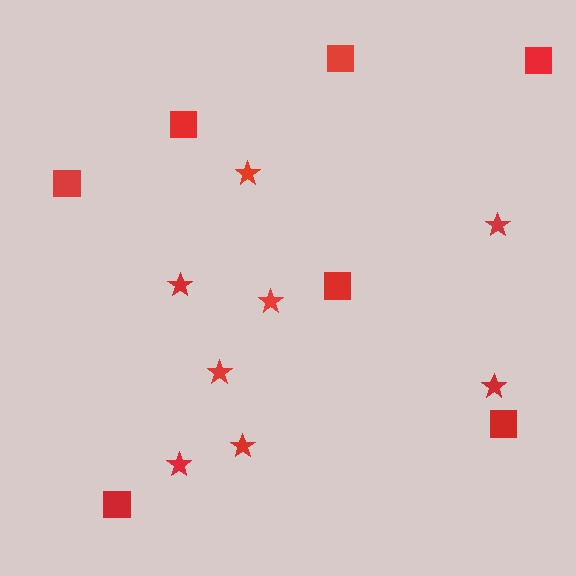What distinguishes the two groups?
There are 2 groups: one group of stars (8) and one group of squares (7).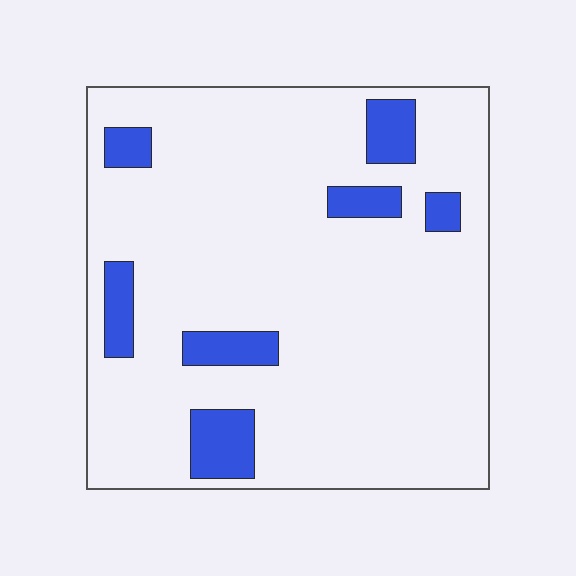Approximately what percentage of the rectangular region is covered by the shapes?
Approximately 10%.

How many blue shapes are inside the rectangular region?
7.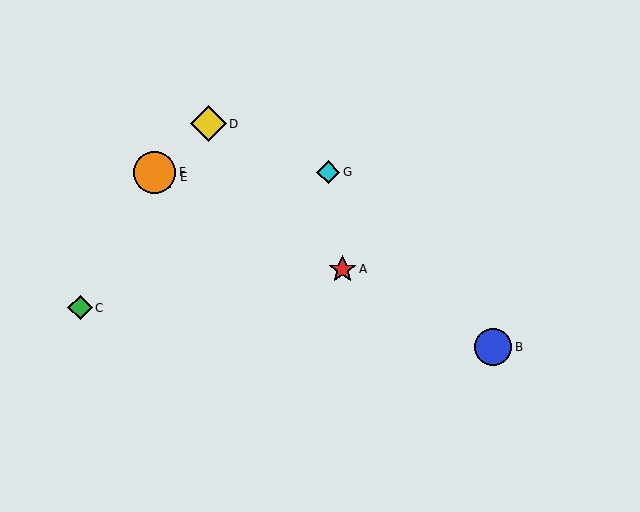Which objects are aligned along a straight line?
Objects A, B, E, F are aligned along a straight line.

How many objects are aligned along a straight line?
4 objects (A, B, E, F) are aligned along a straight line.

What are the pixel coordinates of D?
Object D is at (208, 124).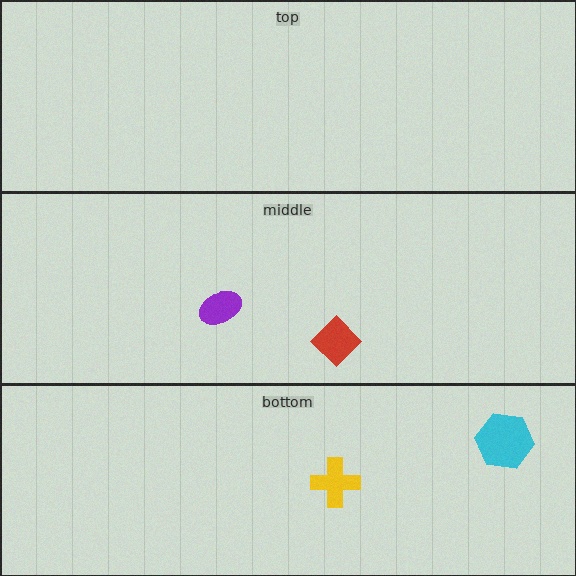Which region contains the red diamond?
The middle region.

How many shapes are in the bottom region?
2.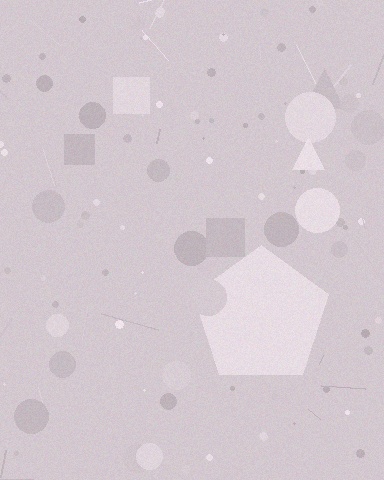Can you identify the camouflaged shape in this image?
The camouflaged shape is a pentagon.